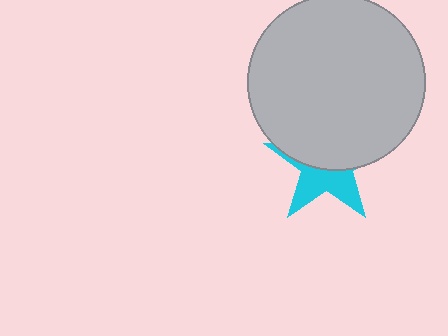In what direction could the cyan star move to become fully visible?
The cyan star could move down. That would shift it out from behind the light gray circle entirely.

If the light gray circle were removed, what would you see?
You would see the complete cyan star.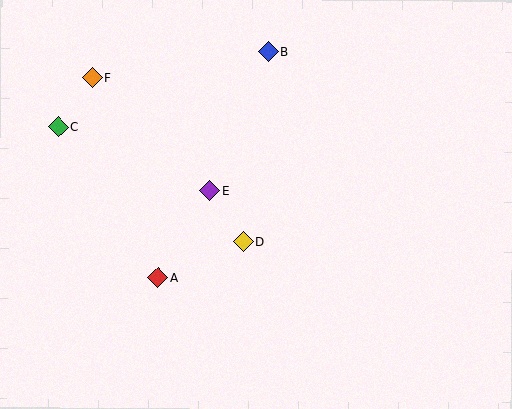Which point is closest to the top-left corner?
Point F is closest to the top-left corner.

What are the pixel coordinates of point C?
Point C is at (58, 127).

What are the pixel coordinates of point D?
Point D is at (243, 242).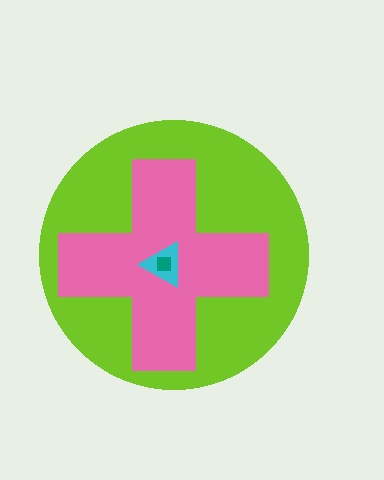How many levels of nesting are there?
4.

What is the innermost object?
The teal square.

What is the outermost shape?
The lime circle.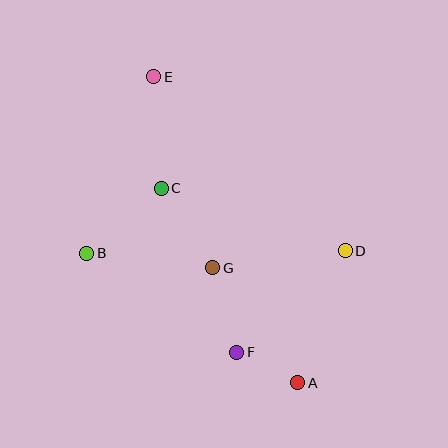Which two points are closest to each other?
Points A and F are closest to each other.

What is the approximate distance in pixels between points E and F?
The distance between E and F is approximately 288 pixels.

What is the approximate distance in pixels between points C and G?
The distance between C and G is approximately 95 pixels.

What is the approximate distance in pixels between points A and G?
The distance between A and G is approximately 143 pixels.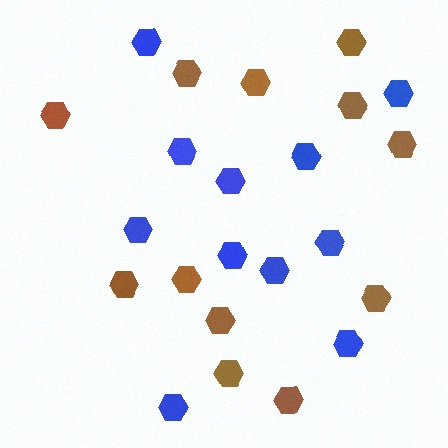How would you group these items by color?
There are 2 groups: one group of blue hexagons (11) and one group of brown hexagons (12).